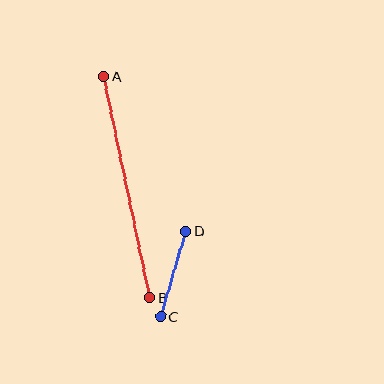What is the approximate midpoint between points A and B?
The midpoint is at approximately (127, 187) pixels.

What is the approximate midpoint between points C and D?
The midpoint is at approximately (174, 274) pixels.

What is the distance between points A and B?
The distance is approximately 226 pixels.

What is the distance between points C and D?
The distance is approximately 89 pixels.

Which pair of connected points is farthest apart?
Points A and B are farthest apart.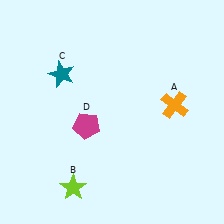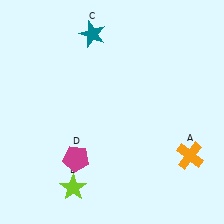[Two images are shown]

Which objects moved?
The objects that moved are: the orange cross (A), the teal star (C), the magenta pentagon (D).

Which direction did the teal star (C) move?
The teal star (C) moved up.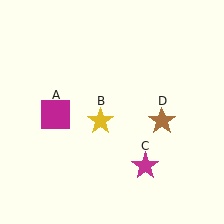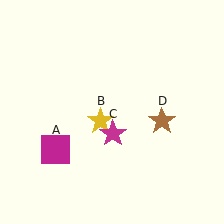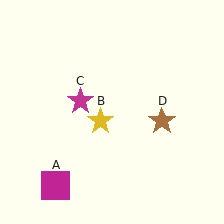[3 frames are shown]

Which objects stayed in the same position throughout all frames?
Yellow star (object B) and brown star (object D) remained stationary.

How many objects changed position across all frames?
2 objects changed position: magenta square (object A), magenta star (object C).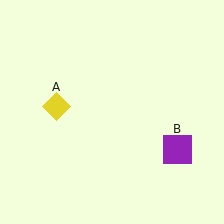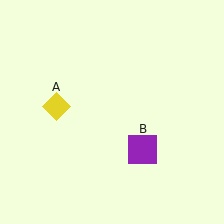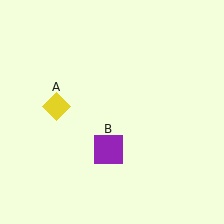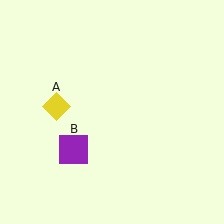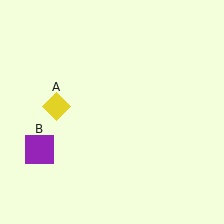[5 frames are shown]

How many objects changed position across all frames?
1 object changed position: purple square (object B).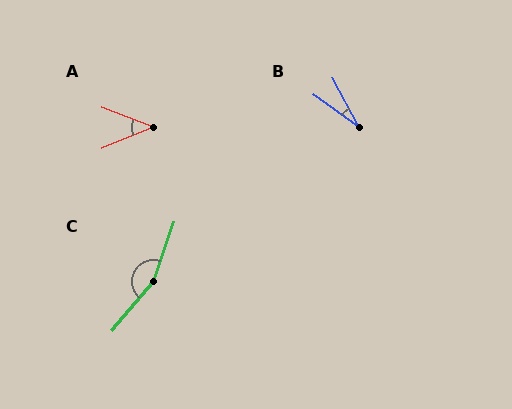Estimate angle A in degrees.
Approximately 43 degrees.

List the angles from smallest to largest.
B (26°), A (43°), C (158°).